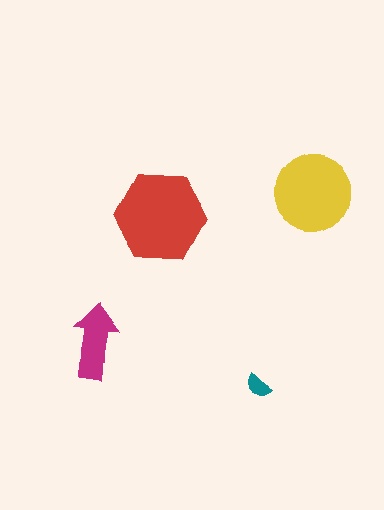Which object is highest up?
The yellow circle is topmost.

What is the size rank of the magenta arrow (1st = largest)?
3rd.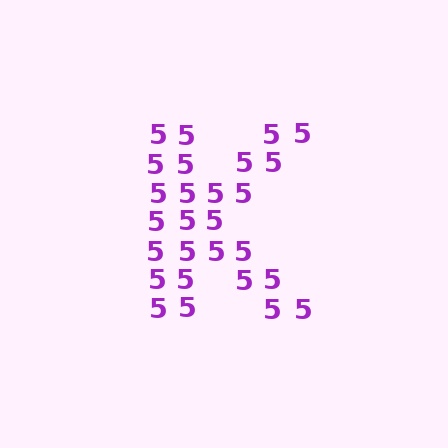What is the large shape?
The large shape is the letter K.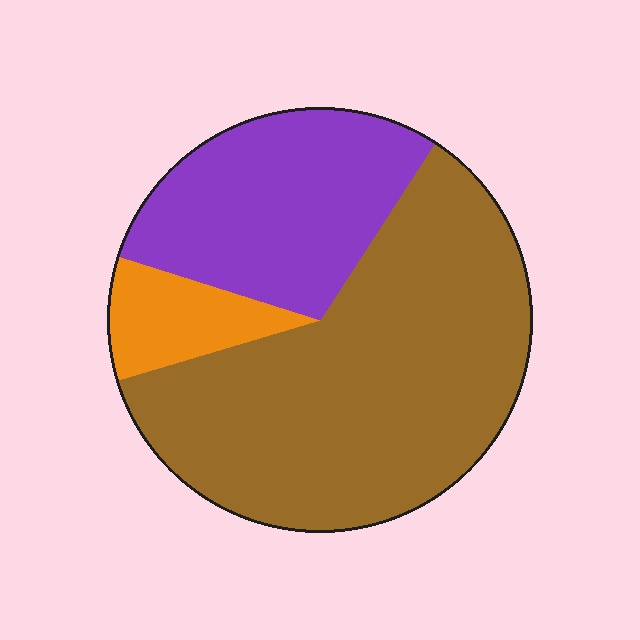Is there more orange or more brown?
Brown.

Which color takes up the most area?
Brown, at roughly 60%.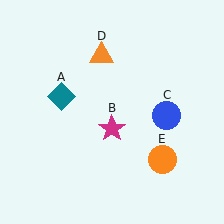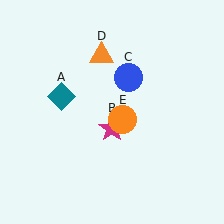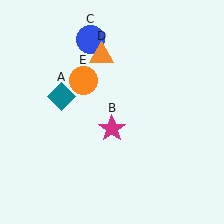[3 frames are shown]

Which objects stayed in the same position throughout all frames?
Teal diamond (object A) and magenta star (object B) and orange triangle (object D) remained stationary.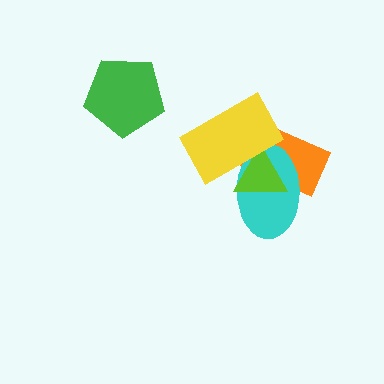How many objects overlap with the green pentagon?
0 objects overlap with the green pentagon.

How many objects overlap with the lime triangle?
3 objects overlap with the lime triangle.